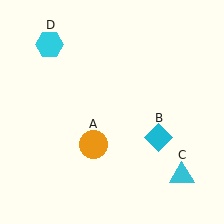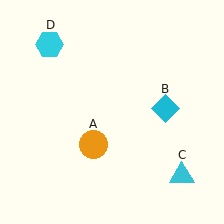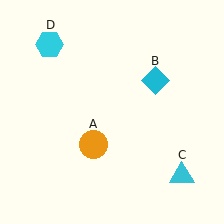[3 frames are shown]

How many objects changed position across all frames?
1 object changed position: cyan diamond (object B).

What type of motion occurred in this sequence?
The cyan diamond (object B) rotated counterclockwise around the center of the scene.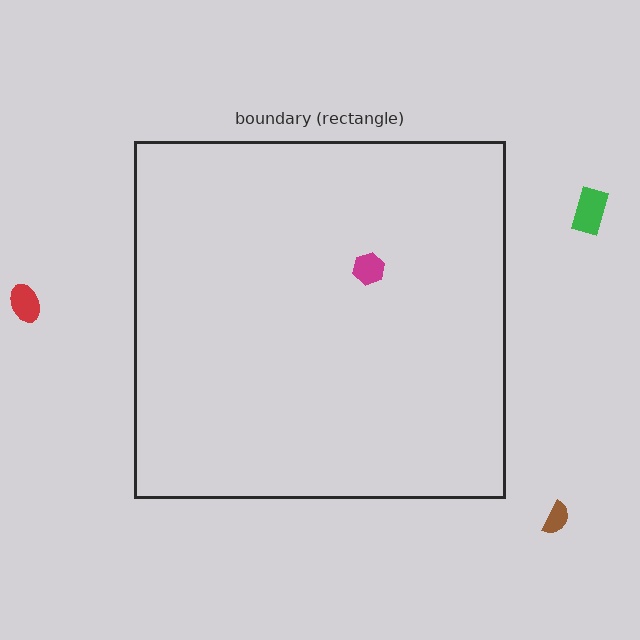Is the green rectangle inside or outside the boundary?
Outside.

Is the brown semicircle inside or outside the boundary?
Outside.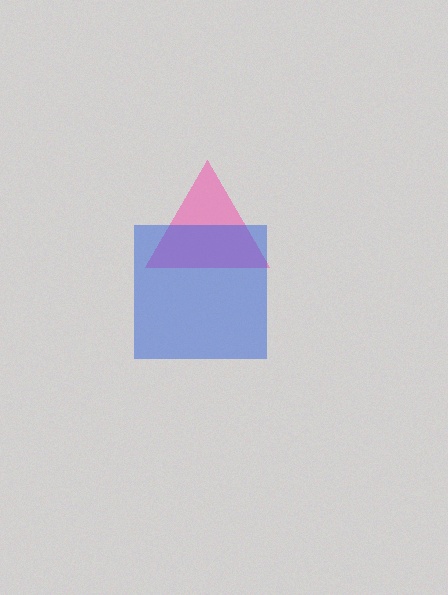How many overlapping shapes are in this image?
There are 2 overlapping shapes in the image.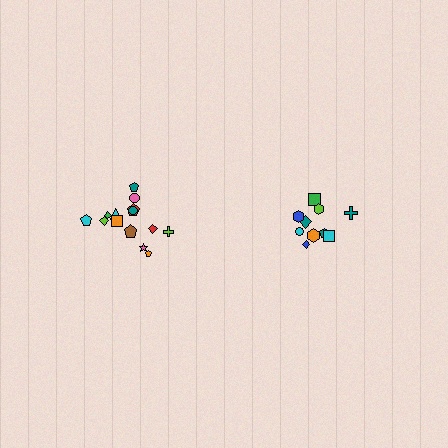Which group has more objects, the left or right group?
The left group.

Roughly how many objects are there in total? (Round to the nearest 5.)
Roughly 25 objects in total.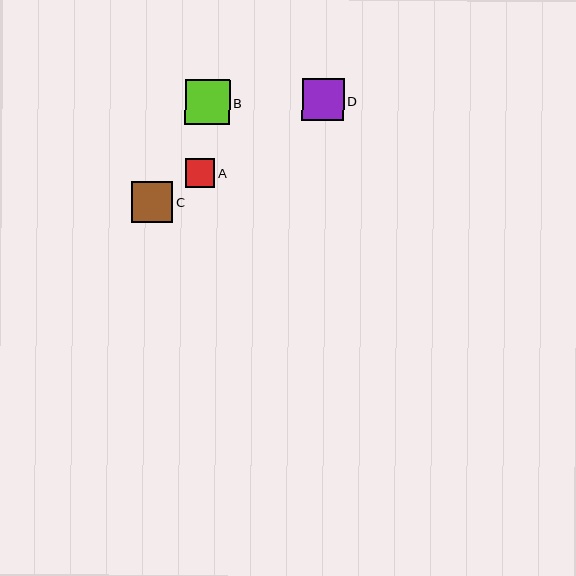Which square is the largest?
Square B is the largest with a size of approximately 45 pixels.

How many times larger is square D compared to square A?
Square D is approximately 1.4 times the size of square A.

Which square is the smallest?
Square A is the smallest with a size of approximately 29 pixels.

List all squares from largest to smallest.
From largest to smallest: B, D, C, A.